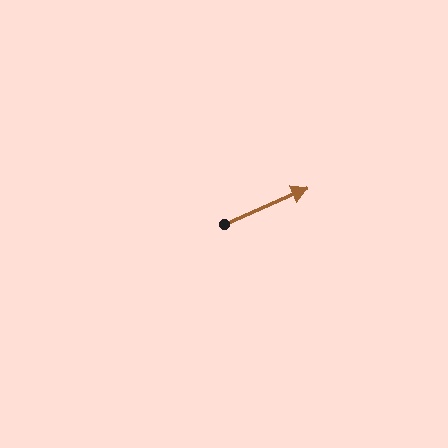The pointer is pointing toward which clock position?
Roughly 2 o'clock.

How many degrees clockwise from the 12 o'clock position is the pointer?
Approximately 66 degrees.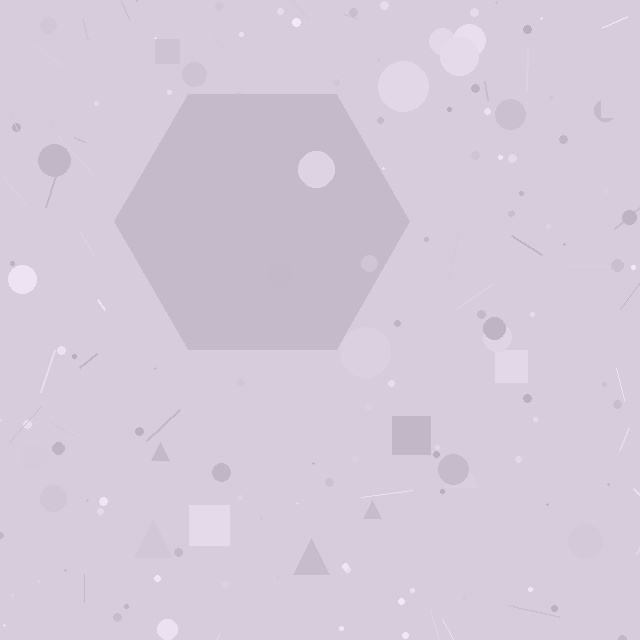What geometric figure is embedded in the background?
A hexagon is embedded in the background.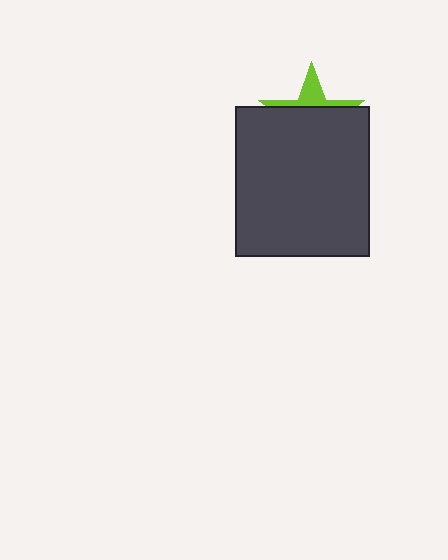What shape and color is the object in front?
The object in front is a dark gray rectangle.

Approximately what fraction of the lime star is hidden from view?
Roughly 70% of the lime star is hidden behind the dark gray rectangle.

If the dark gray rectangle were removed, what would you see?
You would see the complete lime star.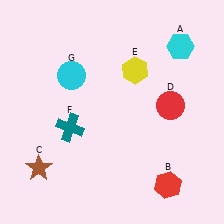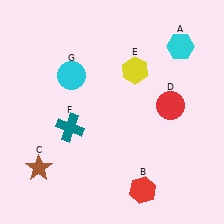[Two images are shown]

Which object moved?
The red hexagon (B) moved left.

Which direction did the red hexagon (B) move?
The red hexagon (B) moved left.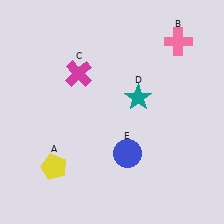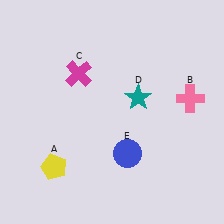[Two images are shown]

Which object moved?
The pink cross (B) moved down.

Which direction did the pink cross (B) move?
The pink cross (B) moved down.